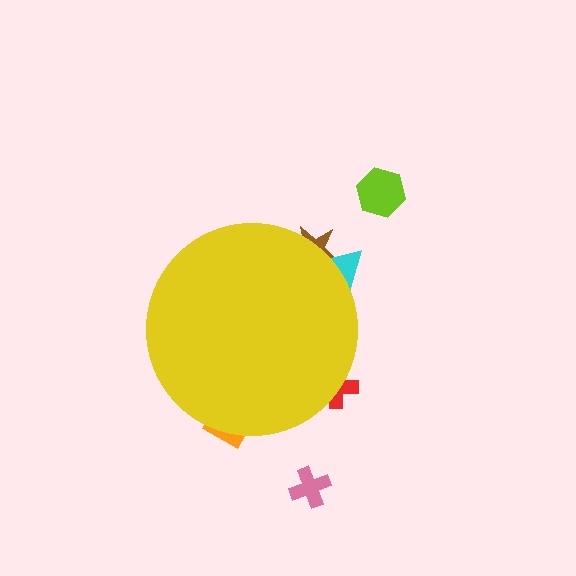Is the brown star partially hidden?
Yes, the brown star is partially hidden behind the yellow circle.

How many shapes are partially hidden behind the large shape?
4 shapes are partially hidden.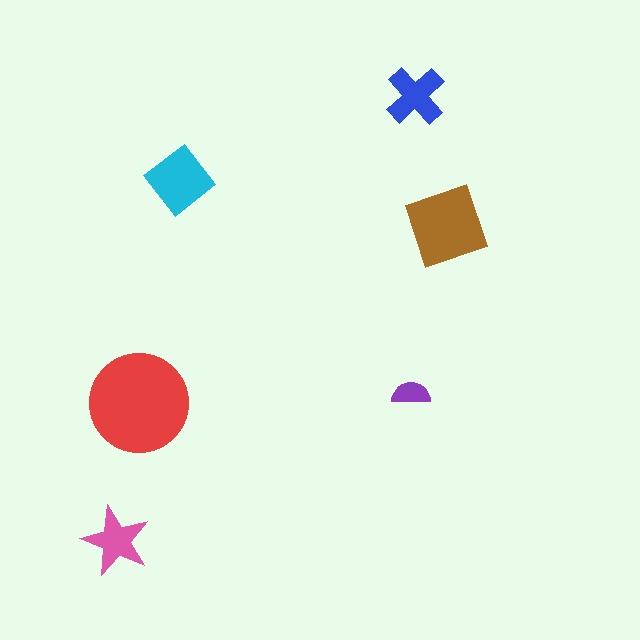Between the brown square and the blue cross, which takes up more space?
The brown square.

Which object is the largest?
The red circle.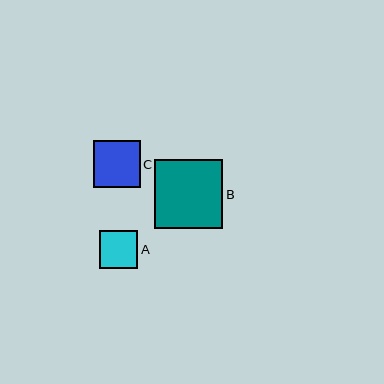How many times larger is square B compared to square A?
Square B is approximately 1.8 times the size of square A.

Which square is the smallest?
Square A is the smallest with a size of approximately 38 pixels.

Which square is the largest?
Square B is the largest with a size of approximately 69 pixels.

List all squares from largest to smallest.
From largest to smallest: B, C, A.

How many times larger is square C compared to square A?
Square C is approximately 1.2 times the size of square A.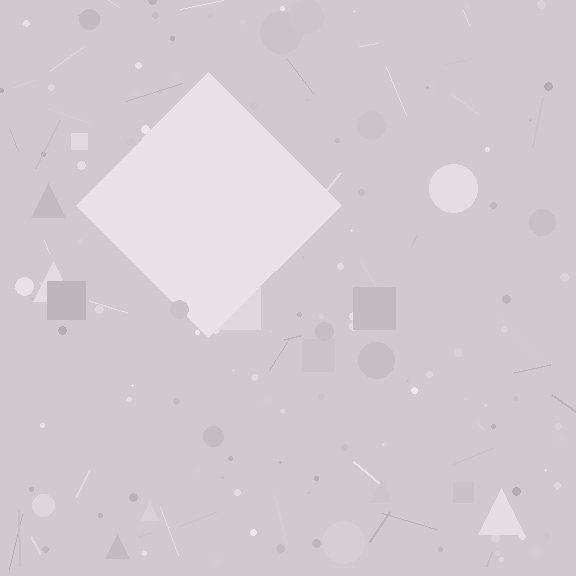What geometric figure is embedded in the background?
A diamond is embedded in the background.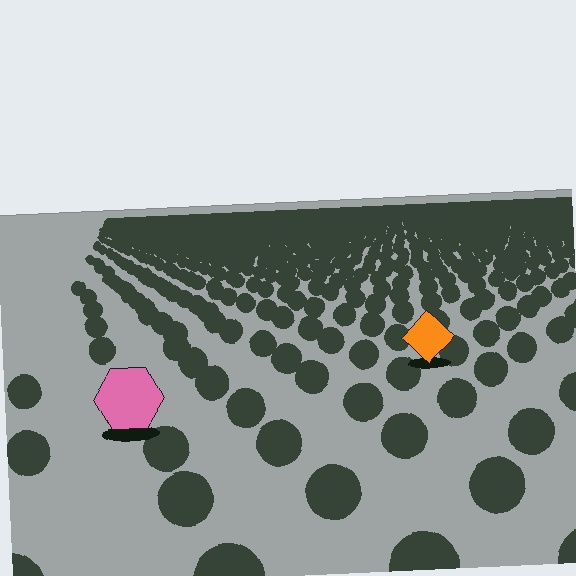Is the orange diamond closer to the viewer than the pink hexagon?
No. The pink hexagon is closer — you can tell from the texture gradient: the ground texture is coarser near it.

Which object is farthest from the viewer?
The orange diamond is farthest from the viewer. It appears smaller and the ground texture around it is denser.